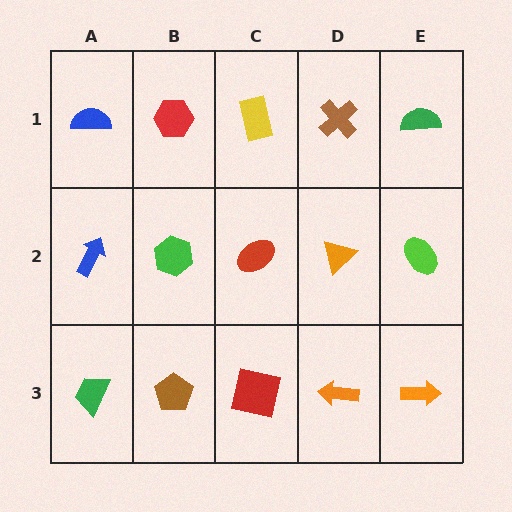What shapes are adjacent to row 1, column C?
A red ellipse (row 2, column C), a red hexagon (row 1, column B), a brown cross (row 1, column D).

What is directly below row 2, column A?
A green trapezoid.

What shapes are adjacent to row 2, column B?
A red hexagon (row 1, column B), a brown pentagon (row 3, column B), a blue arrow (row 2, column A), a red ellipse (row 2, column C).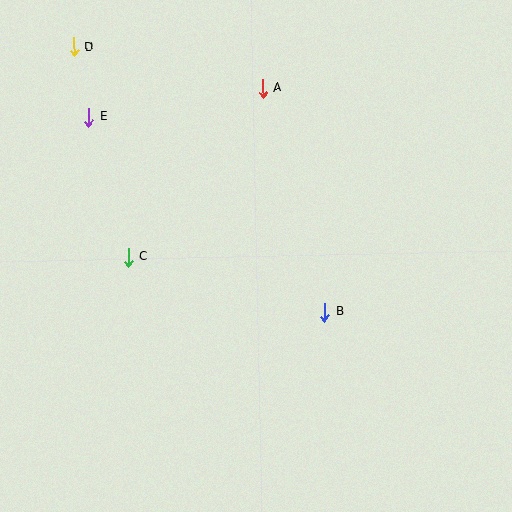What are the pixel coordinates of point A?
Point A is at (263, 88).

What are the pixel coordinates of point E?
Point E is at (89, 117).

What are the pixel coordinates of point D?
Point D is at (74, 47).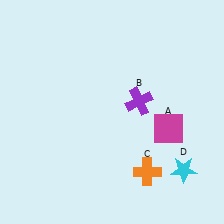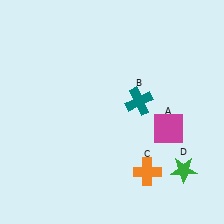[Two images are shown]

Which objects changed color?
B changed from purple to teal. D changed from cyan to green.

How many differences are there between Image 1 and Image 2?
There are 2 differences between the two images.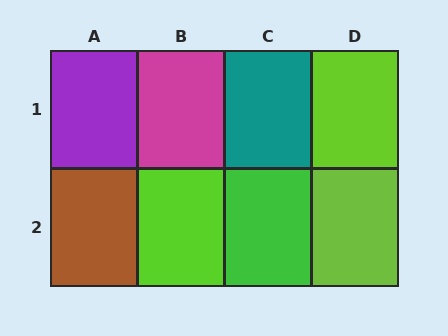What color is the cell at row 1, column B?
Magenta.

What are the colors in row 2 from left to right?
Brown, lime, green, lime.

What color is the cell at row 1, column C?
Teal.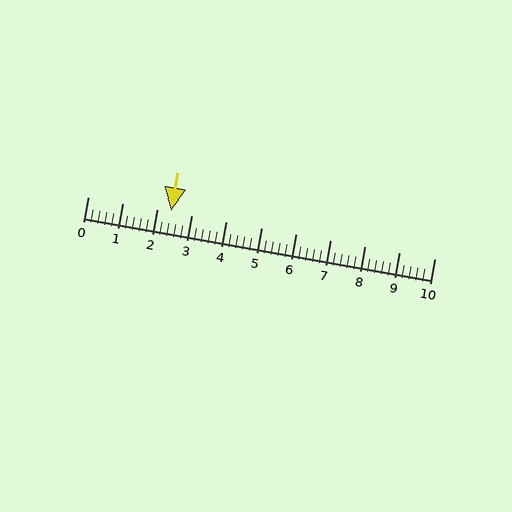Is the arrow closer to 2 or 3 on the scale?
The arrow is closer to 2.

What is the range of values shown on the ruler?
The ruler shows values from 0 to 10.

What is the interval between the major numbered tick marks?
The major tick marks are spaced 1 units apart.